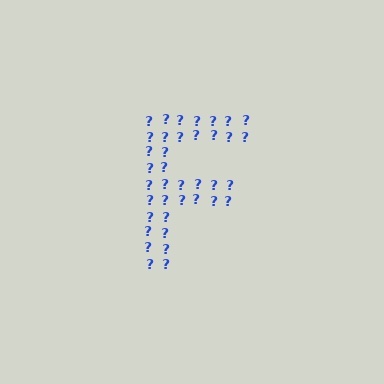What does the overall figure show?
The overall figure shows the letter F.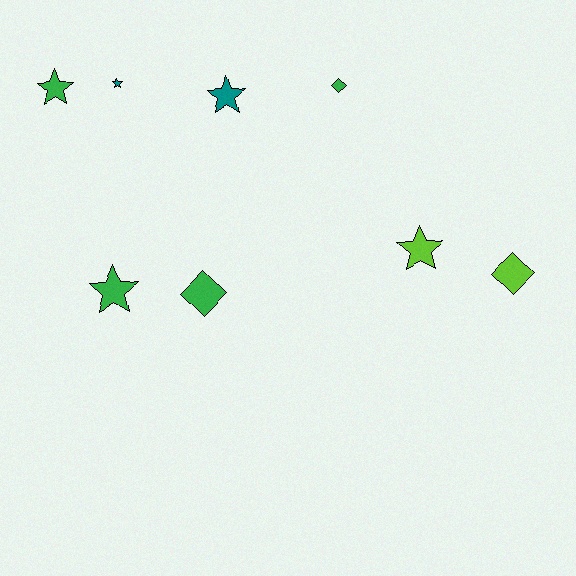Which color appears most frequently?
Green, with 4 objects.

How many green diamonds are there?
There are 2 green diamonds.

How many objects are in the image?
There are 8 objects.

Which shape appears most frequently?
Star, with 5 objects.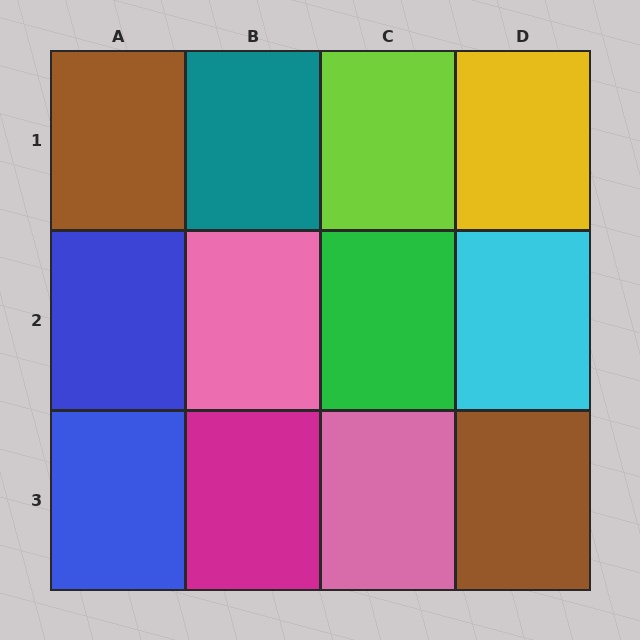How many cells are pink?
2 cells are pink.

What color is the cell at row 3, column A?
Blue.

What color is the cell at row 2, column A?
Blue.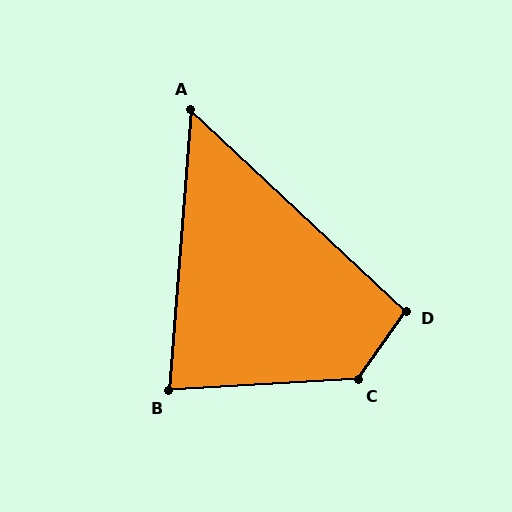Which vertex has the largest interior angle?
C, at approximately 129 degrees.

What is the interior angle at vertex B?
Approximately 82 degrees (acute).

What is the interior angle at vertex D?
Approximately 98 degrees (obtuse).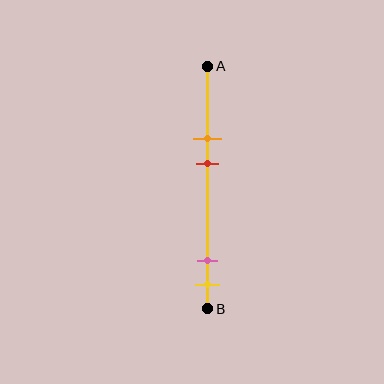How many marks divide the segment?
There are 4 marks dividing the segment.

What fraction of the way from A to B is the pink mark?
The pink mark is approximately 80% (0.8) of the way from A to B.